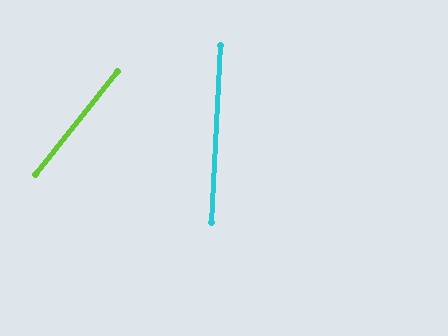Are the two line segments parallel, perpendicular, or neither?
Neither parallel nor perpendicular — they differ by about 36°.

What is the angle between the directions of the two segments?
Approximately 36 degrees.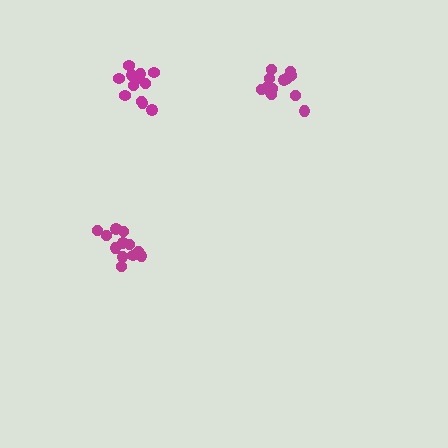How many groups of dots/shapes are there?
There are 3 groups.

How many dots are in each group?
Group 1: 12 dots, Group 2: 13 dots, Group 3: 12 dots (37 total).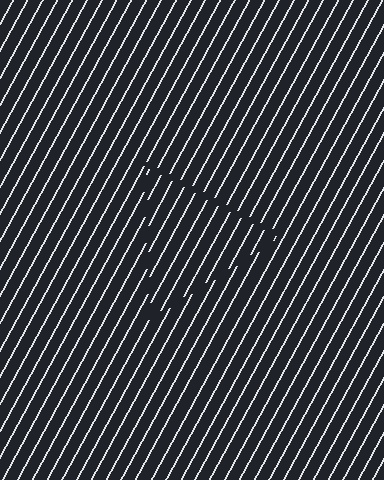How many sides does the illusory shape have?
3 sides — the line-ends trace a triangle.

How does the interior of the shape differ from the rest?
The interior of the shape contains the same grating, shifted by half a period — the contour is defined by the phase discontinuity where line-ends from the inner and outer gratings abut.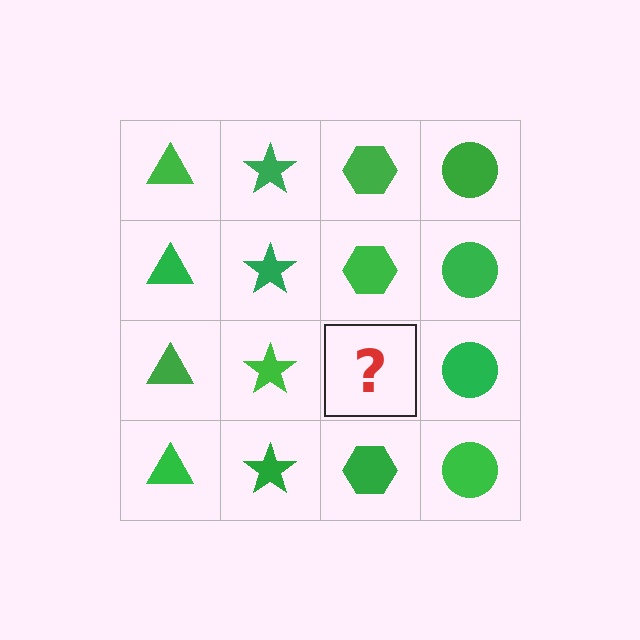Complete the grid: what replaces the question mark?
The question mark should be replaced with a green hexagon.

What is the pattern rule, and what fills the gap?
The rule is that each column has a consistent shape. The gap should be filled with a green hexagon.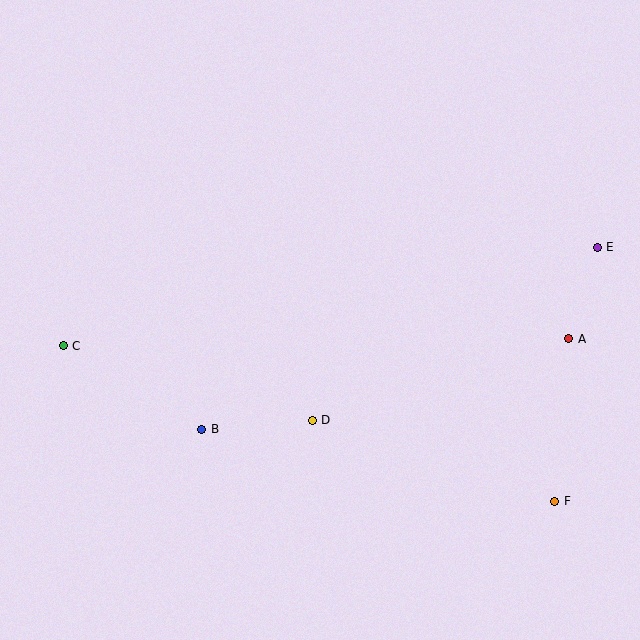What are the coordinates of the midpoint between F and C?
The midpoint between F and C is at (309, 424).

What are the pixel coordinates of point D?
Point D is at (312, 420).